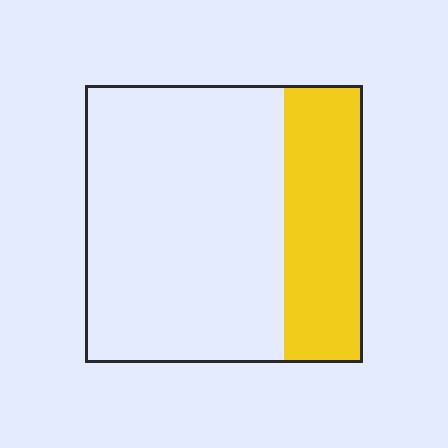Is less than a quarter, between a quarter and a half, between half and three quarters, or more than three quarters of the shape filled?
Between a quarter and a half.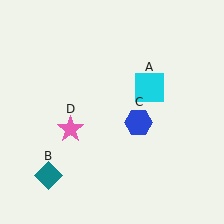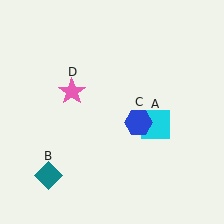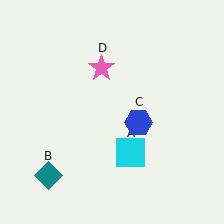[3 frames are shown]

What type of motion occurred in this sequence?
The cyan square (object A), pink star (object D) rotated clockwise around the center of the scene.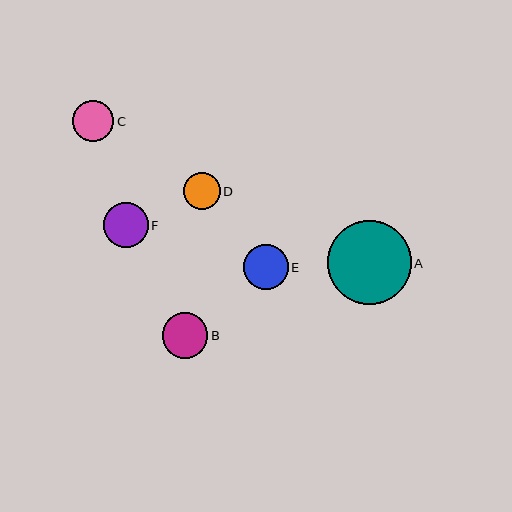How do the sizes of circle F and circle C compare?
Circle F and circle C are approximately the same size.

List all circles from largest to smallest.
From largest to smallest: A, B, E, F, C, D.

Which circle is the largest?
Circle A is the largest with a size of approximately 84 pixels.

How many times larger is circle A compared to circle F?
Circle A is approximately 1.9 times the size of circle F.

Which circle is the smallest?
Circle D is the smallest with a size of approximately 37 pixels.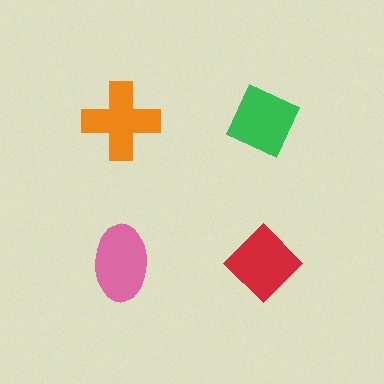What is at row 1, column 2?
A green diamond.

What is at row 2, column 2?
A red diamond.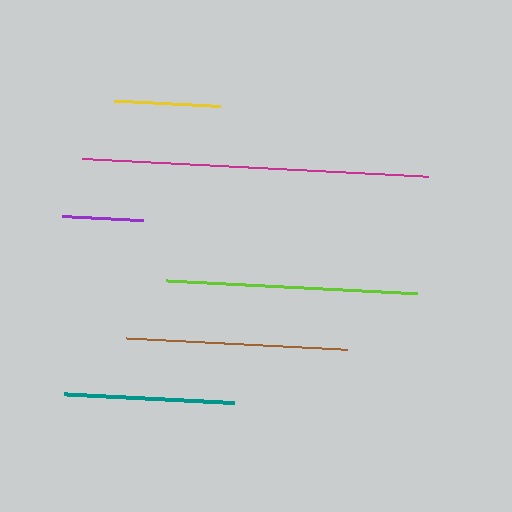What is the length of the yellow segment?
The yellow segment is approximately 106 pixels long.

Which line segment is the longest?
The magenta line is the longest at approximately 347 pixels.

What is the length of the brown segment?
The brown segment is approximately 223 pixels long.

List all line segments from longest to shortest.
From longest to shortest: magenta, lime, brown, teal, yellow, purple.